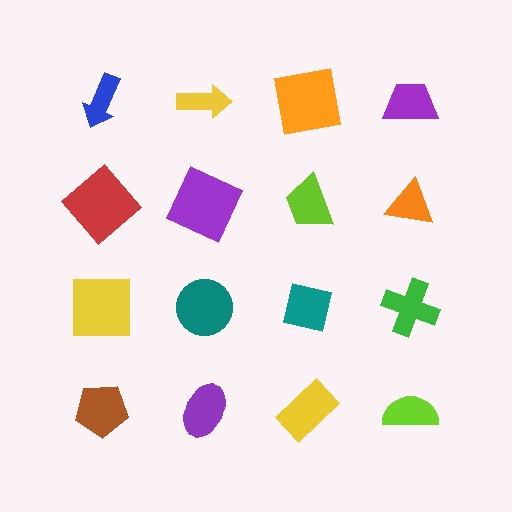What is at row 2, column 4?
An orange triangle.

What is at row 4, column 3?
A yellow rectangle.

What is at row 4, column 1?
A brown pentagon.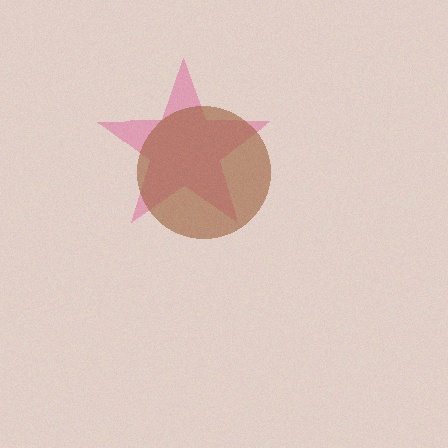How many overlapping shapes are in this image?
There are 2 overlapping shapes in the image.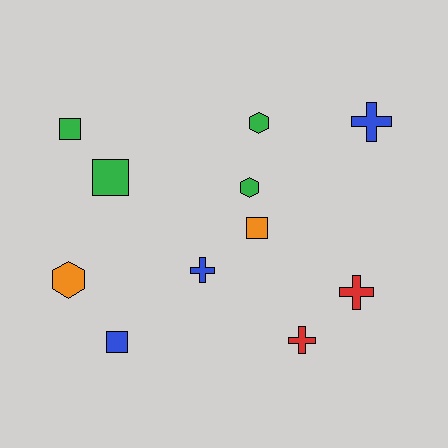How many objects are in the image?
There are 11 objects.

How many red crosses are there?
There are 2 red crosses.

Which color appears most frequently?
Green, with 4 objects.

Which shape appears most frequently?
Square, with 4 objects.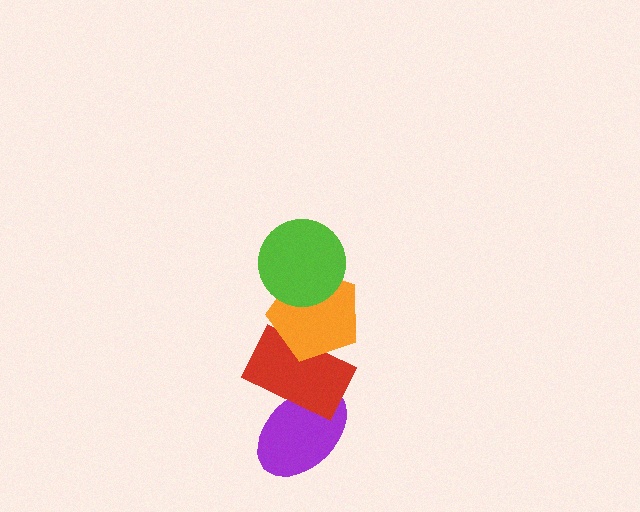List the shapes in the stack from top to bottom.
From top to bottom: the lime circle, the orange pentagon, the red rectangle, the purple ellipse.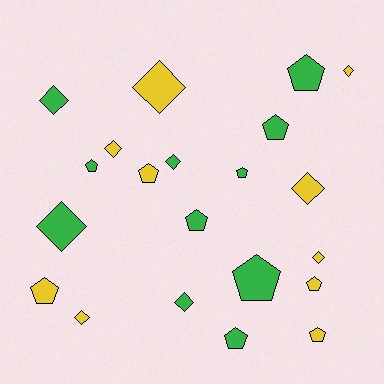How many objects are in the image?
There are 21 objects.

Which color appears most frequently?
Green, with 11 objects.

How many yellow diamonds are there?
There are 6 yellow diamonds.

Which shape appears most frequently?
Pentagon, with 11 objects.